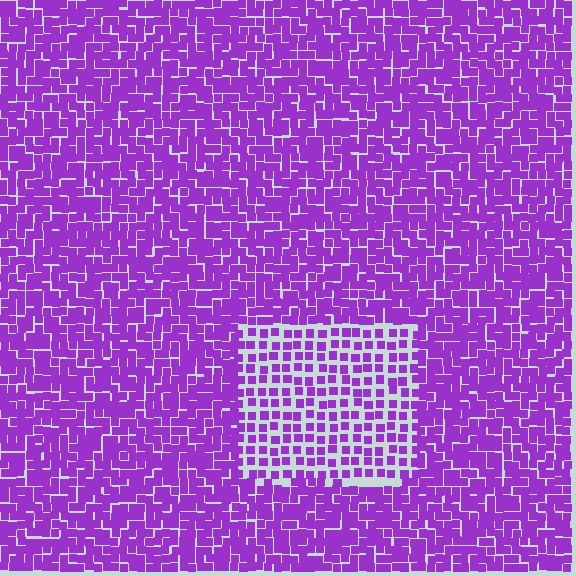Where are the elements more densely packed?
The elements are more densely packed outside the rectangle boundary.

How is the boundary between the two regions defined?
The boundary is defined by a change in element density (approximately 1.9x ratio). All elements are the same color, size, and shape.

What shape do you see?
I see a rectangle.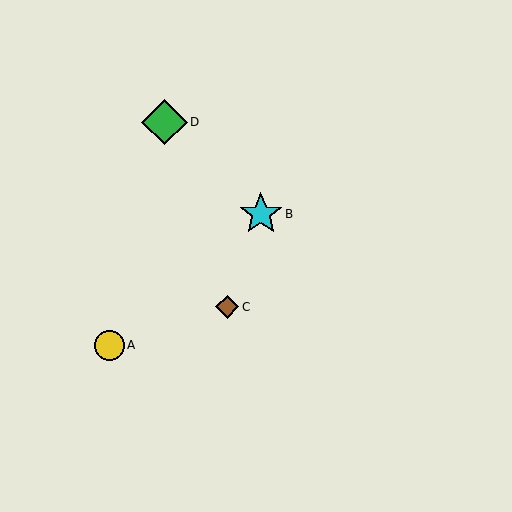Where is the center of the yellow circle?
The center of the yellow circle is at (109, 345).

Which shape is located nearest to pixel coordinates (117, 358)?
The yellow circle (labeled A) at (109, 345) is nearest to that location.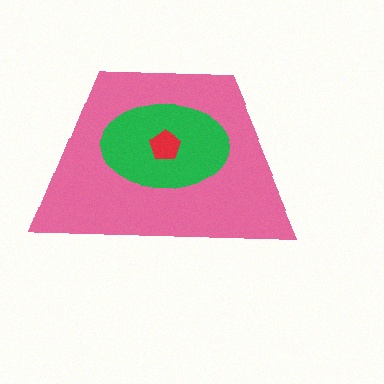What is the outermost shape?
The pink trapezoid.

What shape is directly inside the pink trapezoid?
The green ellipse.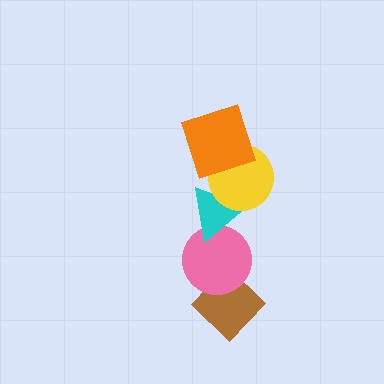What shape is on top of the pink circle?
The cyan triangle is on top of the pink circle.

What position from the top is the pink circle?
The pink circle is 4th from the top.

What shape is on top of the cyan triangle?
The yellow circle is on top of the cyan triangle.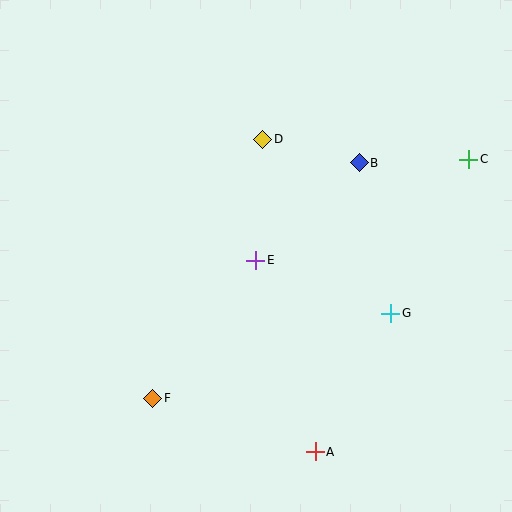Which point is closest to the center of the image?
Point E at (256, 260) is closest to the center.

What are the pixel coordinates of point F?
Point F is at (153, 398).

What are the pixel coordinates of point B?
Point B is at (359, 163).